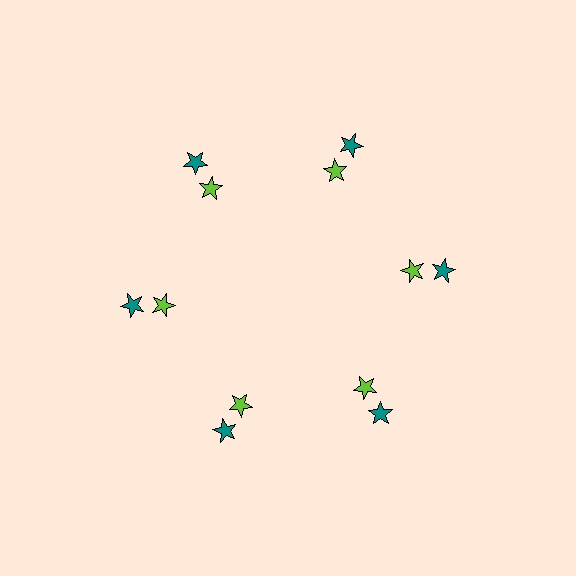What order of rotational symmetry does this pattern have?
This pattern has 6-fold rotational symmetry.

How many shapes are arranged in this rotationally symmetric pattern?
There are 12 shapes, arranged in 6 groups of 2.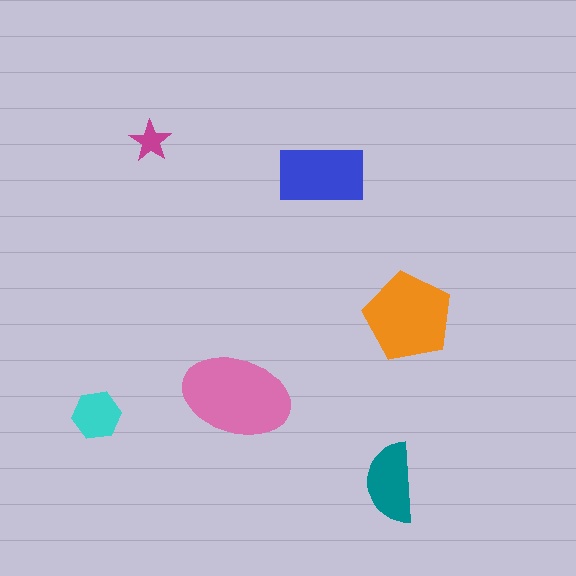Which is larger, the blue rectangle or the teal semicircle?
The blue rectangle.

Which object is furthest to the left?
The cyan hexagon is leftmost.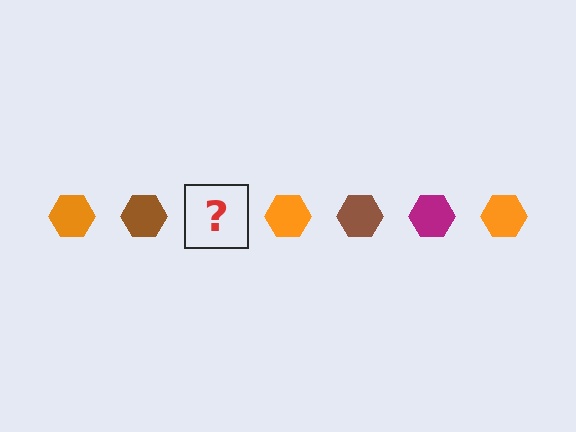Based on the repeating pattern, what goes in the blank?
The blank should be a magenta hexagon.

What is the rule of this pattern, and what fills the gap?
The rule is that the pattern cycles through orange, brown, magenta hexagons. The gap should be filled with a magenta hexagon.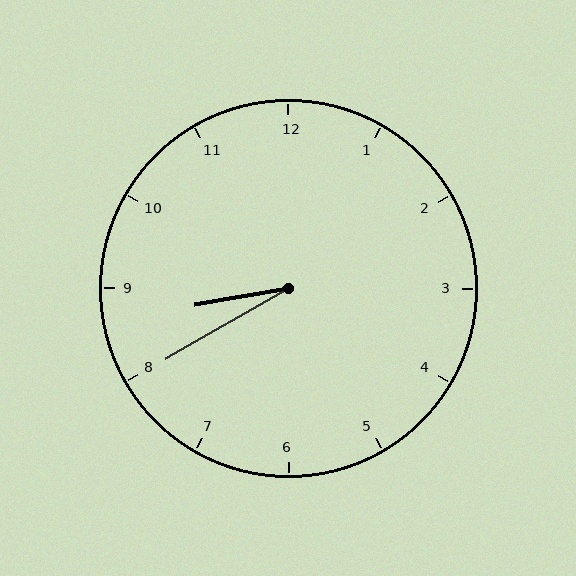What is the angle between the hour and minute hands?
Approximately 20 degrees.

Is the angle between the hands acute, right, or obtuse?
It is acute.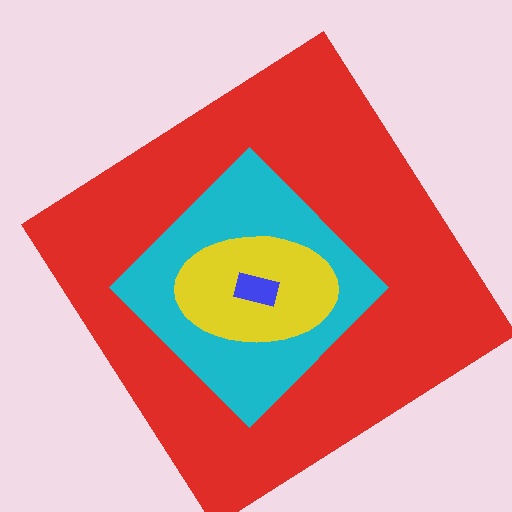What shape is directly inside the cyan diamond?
The yellow ellipse.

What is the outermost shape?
The red diamond.